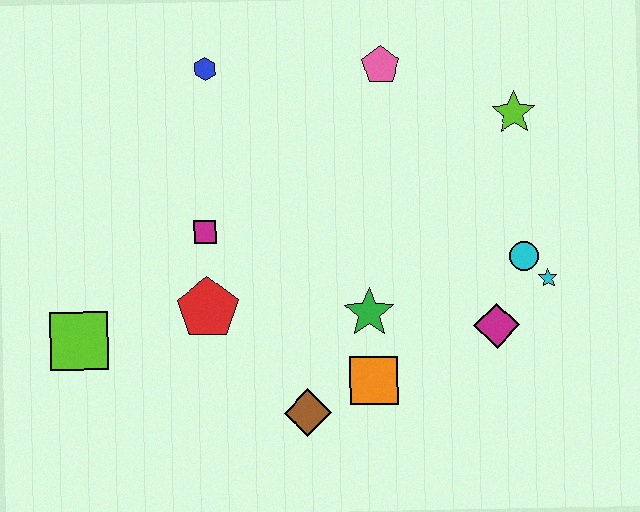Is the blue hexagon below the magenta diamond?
No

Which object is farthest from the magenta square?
The cyan star is farthest from the magenta square.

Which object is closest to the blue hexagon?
The magenta square is closest to the blue hexagon.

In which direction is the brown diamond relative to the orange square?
The brown diamond is to the left of the orange square.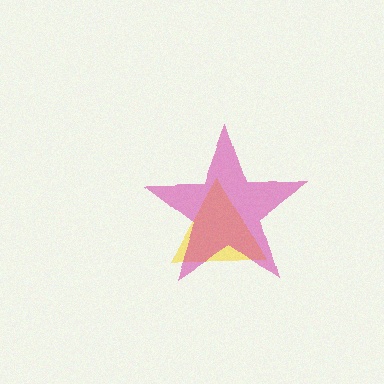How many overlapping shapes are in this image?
There are 2 overlapping shapes in the image.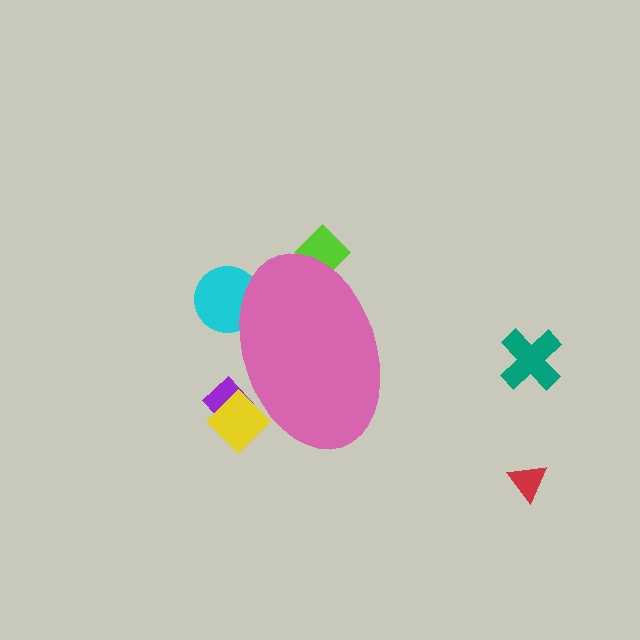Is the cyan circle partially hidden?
Yes, the cyan circle is partially hidden behind the pink ellipse.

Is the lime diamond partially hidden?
Yes, the lime diamond is partially hidden behind the pink ellipse.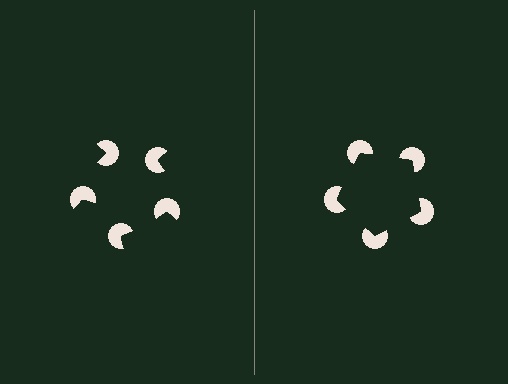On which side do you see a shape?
An illusory pentagon appears on the right side. On the left side the wedge cuts are rotated, so no coherent shape forms.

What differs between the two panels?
The pac-man discs are positioned identically on both sides; only the wedge orientations differ. On the right they align to a pentagon; on the left they are misaligned.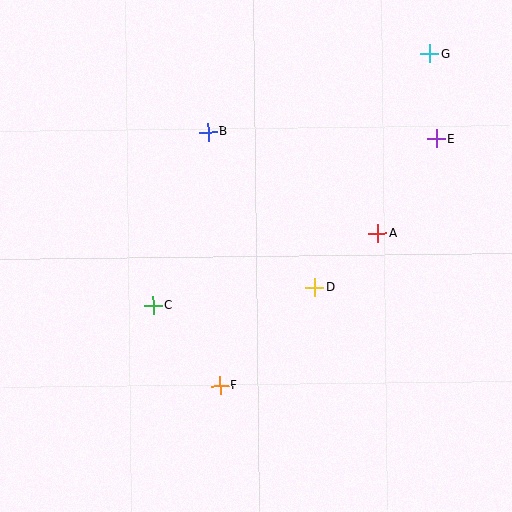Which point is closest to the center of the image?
Point D at (315, 287) is closest to the center.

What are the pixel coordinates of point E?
Point E is at (436, 139).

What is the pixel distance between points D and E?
The distance between D and E is 191 pixels.